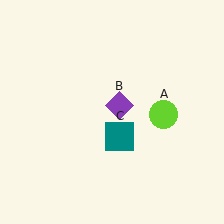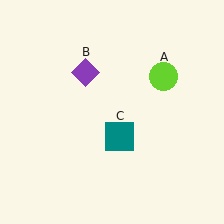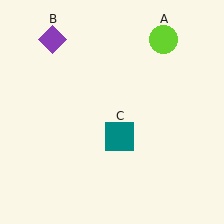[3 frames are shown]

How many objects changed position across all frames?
2 objects changed position: lime circle (object A), purple diamond (object B).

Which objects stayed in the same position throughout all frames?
Teal square (object C) remained stationary.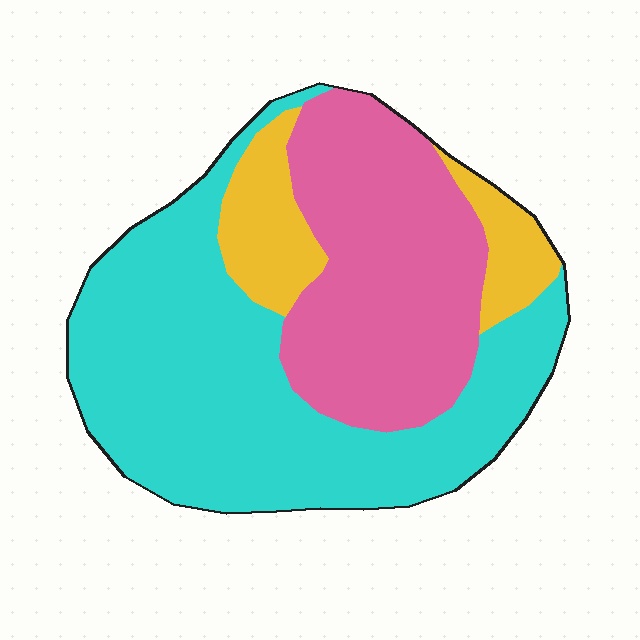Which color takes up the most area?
Cyan, at roughly 50%.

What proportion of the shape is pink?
Pink covers around 35% of the shape.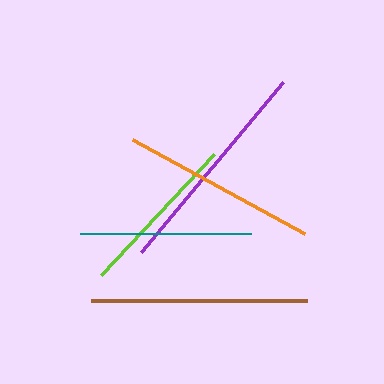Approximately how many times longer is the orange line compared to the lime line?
The orange line is approximately 1.2 times the length of the lime line.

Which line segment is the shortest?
The lime line is the shortest at approximately 166 pixels.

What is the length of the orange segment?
The orange segment is approximately 196 pixels long.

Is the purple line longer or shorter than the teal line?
The purple line is longer than the teal line.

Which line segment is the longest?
The purple line is the longest at approximately 222 pixels.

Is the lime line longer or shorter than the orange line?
The orange line is longer than the lime line.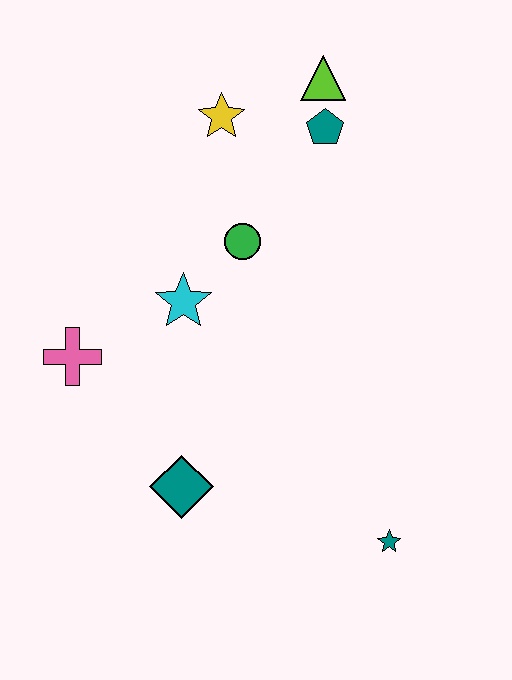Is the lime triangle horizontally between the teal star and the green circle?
Yes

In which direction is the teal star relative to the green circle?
The teal star is below the green circle.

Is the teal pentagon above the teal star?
Yes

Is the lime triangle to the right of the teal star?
No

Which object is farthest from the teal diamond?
The lime triangle is farthest from the teal diamond.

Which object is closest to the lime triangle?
The teal pentagon is closest to the lime triangle.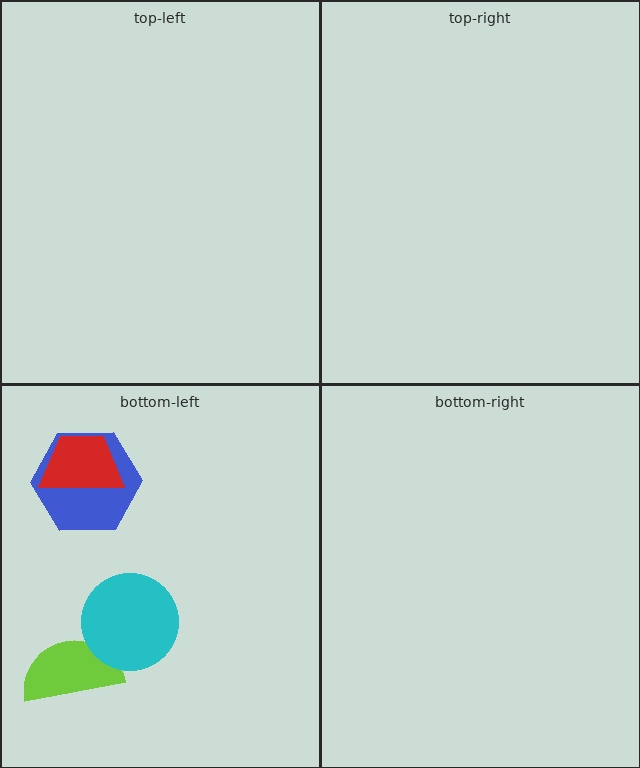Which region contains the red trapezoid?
The bottom-left region.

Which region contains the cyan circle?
The bottom-left region.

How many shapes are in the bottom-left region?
4.